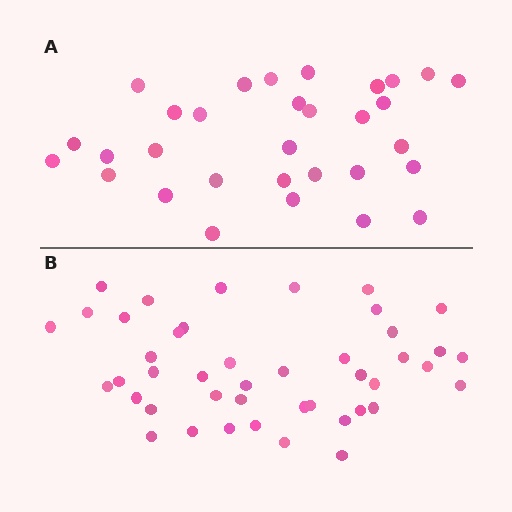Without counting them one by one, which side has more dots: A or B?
Region B (the bottom region) has more dots.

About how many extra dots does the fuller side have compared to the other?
Region B has approximately 15 more dots than region A.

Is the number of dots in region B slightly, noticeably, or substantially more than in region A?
Region B has noticeably more, but not dramatically so. The ratio is roughly 1.4 to 1.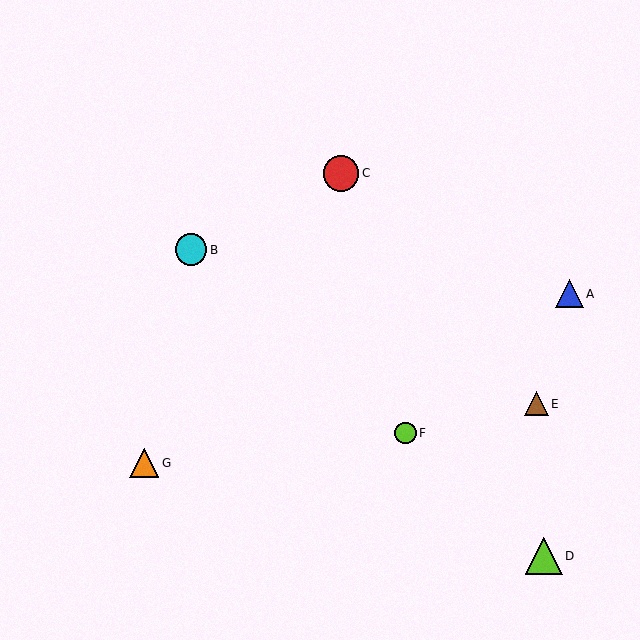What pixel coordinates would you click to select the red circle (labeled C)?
Click at (341, 173) to select the red circle C.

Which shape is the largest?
The lime triangle (labeled D) is the largest.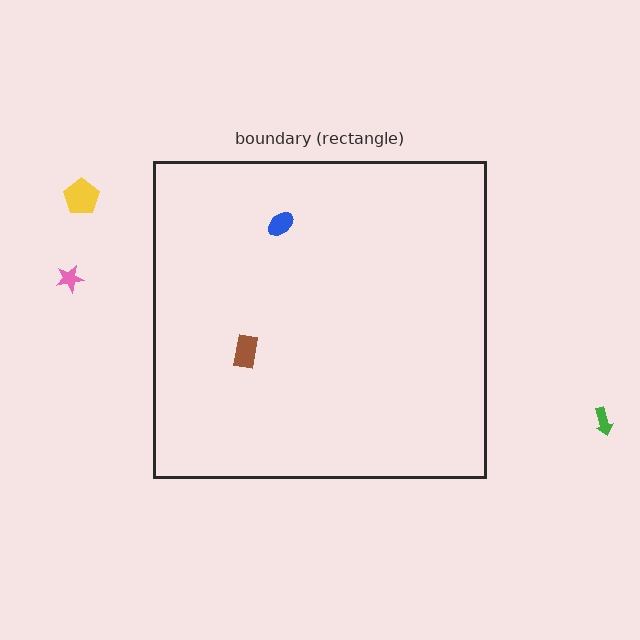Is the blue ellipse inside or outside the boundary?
Inside.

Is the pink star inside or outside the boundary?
Outside.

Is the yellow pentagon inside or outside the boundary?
Outside.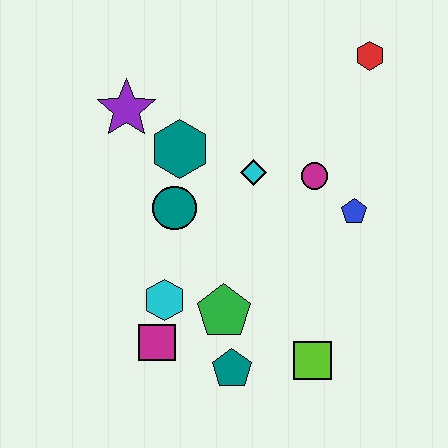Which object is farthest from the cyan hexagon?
The red hexagon is farthest from the cyan hexagon.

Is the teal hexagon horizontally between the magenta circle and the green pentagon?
No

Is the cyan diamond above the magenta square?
Yes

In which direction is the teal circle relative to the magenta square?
The teal circle is above the magenta square.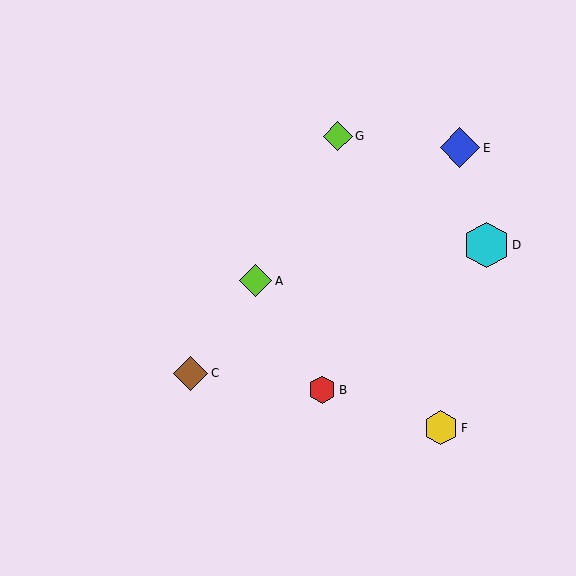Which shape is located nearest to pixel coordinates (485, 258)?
The cyan hexagon (labeled D) at (486, 245) is nearest to that location.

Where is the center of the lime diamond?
The center of the lime diamond is at (338, 136).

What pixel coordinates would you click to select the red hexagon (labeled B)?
Click at (322, 390) to select the red hexagon B.